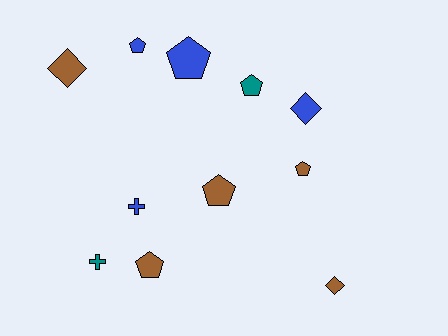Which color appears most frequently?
Brown, with 5 objects.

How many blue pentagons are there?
There are 2 blue pentagons.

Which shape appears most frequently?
Pentagon, with 6 objects.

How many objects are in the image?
There are 11 objects.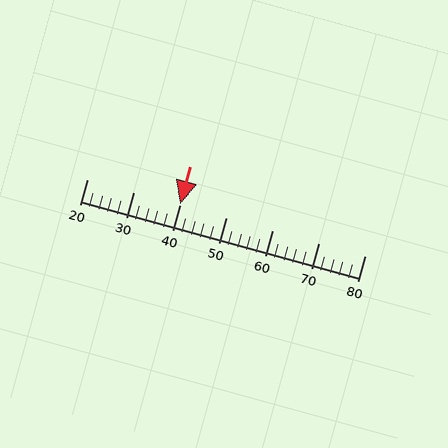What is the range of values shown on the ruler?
The ruler shows values from 20 to 80.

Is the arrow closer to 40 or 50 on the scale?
The arrow is closer to 40.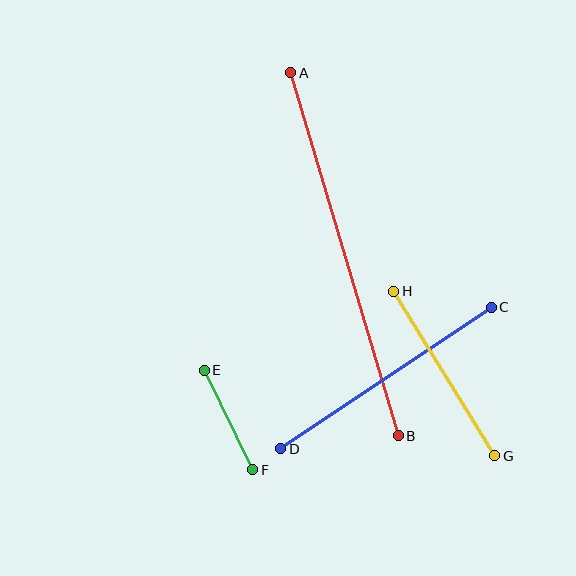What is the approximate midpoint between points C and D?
The midpoint is at approximately (386, 378) pixels.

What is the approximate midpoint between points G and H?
The midpoint is at approximately (444, 373) pixels.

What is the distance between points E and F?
The distance is approximately 111 pixels.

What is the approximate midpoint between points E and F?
The midpoint is at approximately (228, 420) pixels.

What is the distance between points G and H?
The distance is approximately 193 pixels.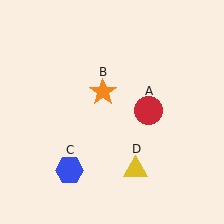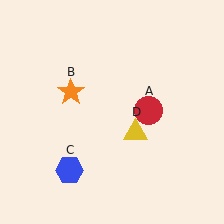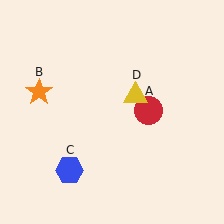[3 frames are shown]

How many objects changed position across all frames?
2 objects changed position: orange star (object B), yellow triangle (object D).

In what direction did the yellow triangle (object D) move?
The yellow triangle (object D) moved up.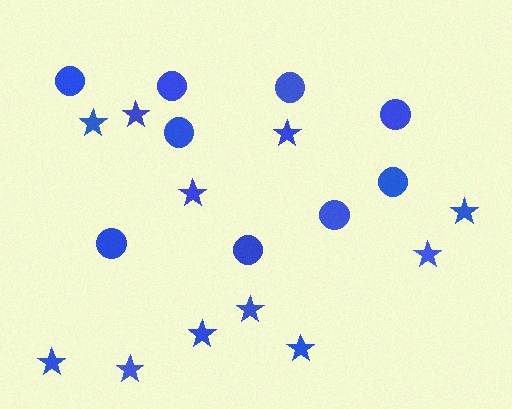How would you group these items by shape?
There are 2 groups: one group of stars (11) and one group of circles (9).